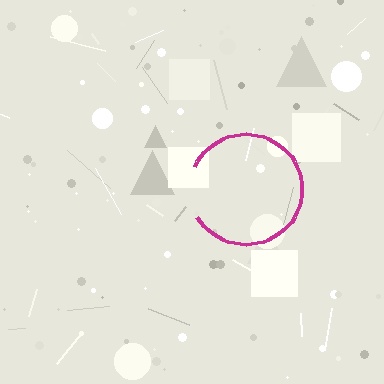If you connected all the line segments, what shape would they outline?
They would outline a circle.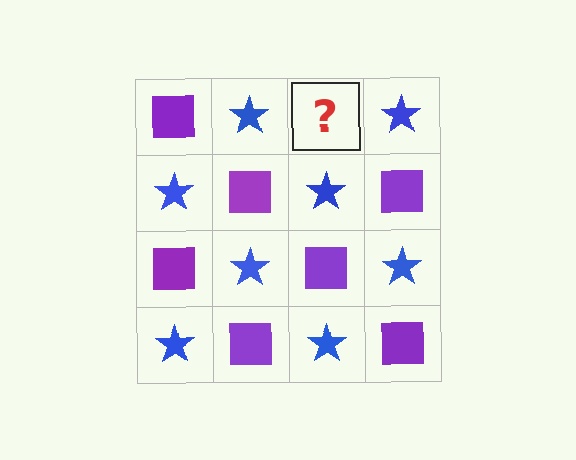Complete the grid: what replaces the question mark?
The question mark should be replaced with a purple square.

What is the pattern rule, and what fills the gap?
The rule is that it alternates purple square and blue star in a checkerboard pattern. The gap should be filled with a purple square.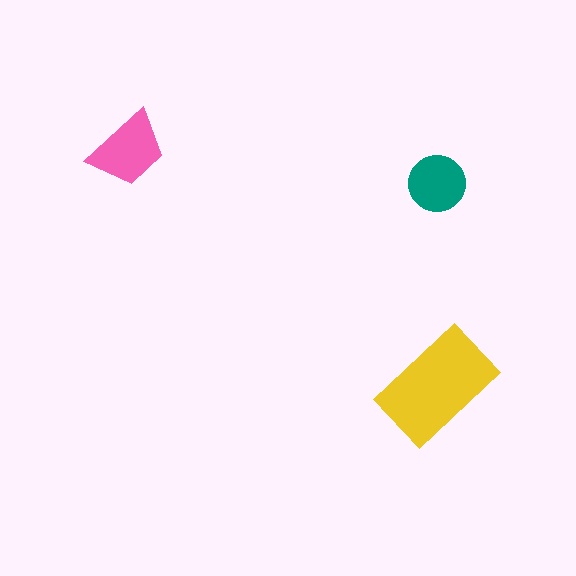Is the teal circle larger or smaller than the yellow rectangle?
Smaller.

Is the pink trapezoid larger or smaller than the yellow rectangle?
Smaller.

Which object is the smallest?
The teal circle.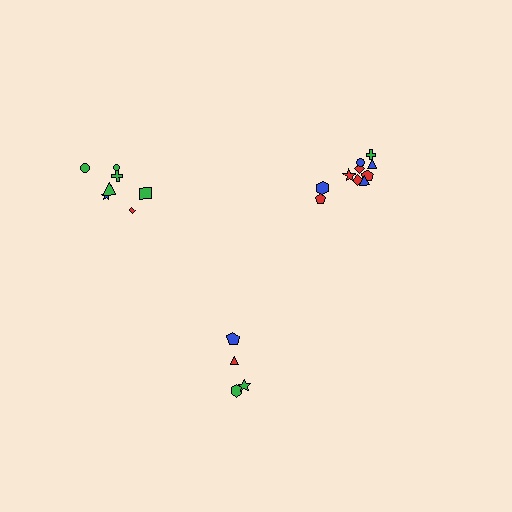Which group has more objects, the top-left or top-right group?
The top-right group.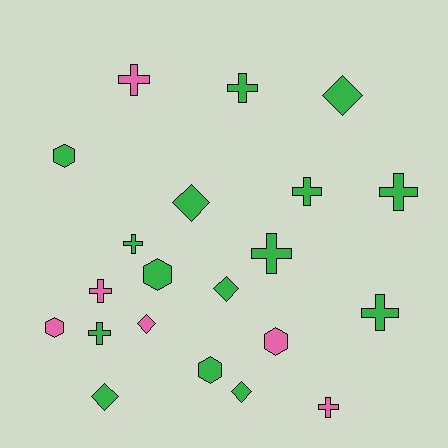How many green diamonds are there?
There are 5 green diamonds.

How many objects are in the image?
There are 21 objects.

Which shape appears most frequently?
Cross, with 10 objects.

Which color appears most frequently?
Green, with 15 objects.